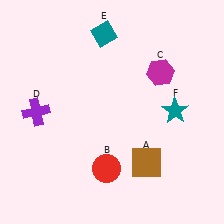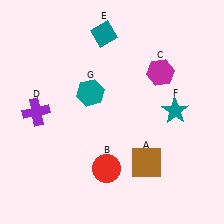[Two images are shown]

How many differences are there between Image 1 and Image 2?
There is 1 difference between the two images.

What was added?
A teal hexagon (G) was added in Image 2.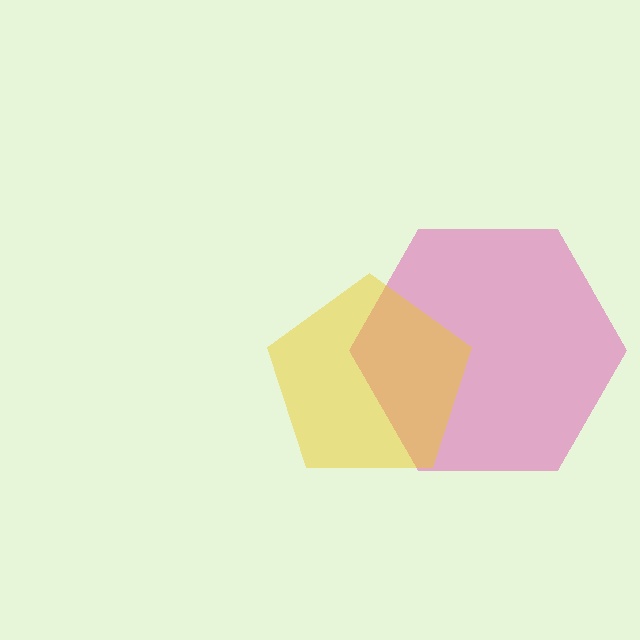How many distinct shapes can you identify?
There are 2 distinct shapes: a pink hexagon, a yellow pentagon.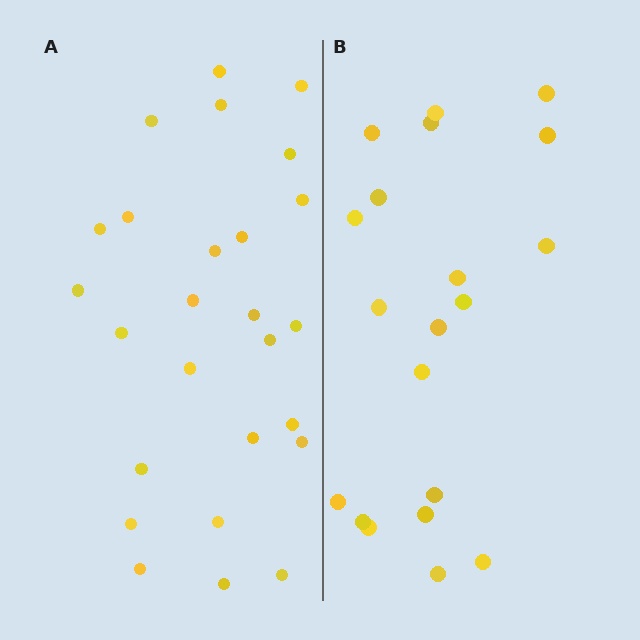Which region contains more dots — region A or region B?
Region A (the left region) has more dots.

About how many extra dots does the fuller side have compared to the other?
Region A has about 6 more dots than region B.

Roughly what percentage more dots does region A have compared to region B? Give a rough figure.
About 30% more.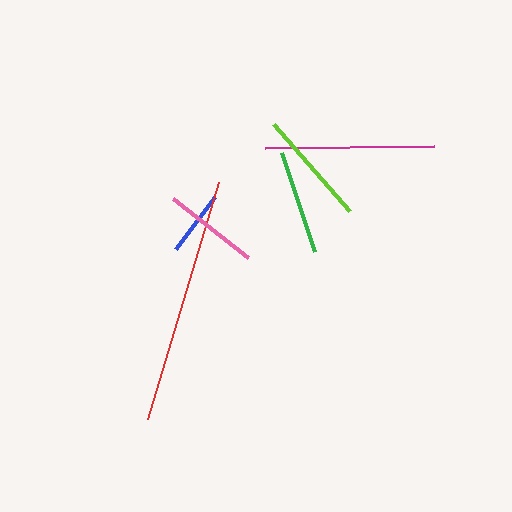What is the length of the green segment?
The green segment is approximately 105 pixels long.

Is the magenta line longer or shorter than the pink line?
The magenta line is longer than the pink line.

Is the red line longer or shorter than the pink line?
The red line is longer than the pink line.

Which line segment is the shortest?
The blue line is the shortest at approximately 65 pixels.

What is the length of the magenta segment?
The magenta segment is approximately 169 pixels long.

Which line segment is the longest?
The red line is the longest at approximately 247 pixels.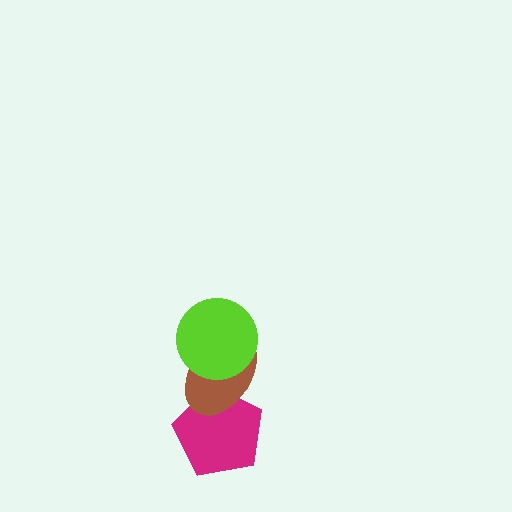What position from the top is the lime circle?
The lime circle is 1st from the top.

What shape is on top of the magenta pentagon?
The brown ellipse is on top of the magenta pentagon.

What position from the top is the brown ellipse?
The brown ellipse is 2nd from the top.